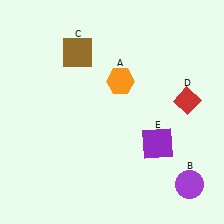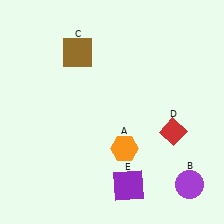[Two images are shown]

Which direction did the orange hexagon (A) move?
The orange hexagon (A) moved down.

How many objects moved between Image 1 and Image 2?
3 objects moved between the two images.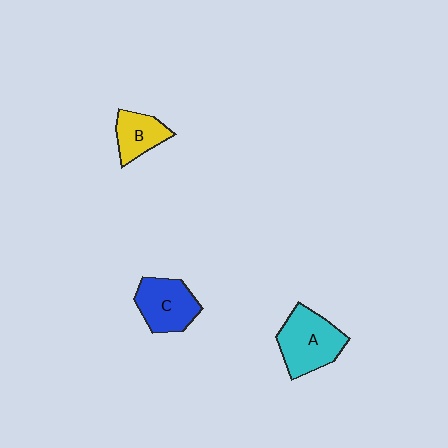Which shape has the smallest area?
Shape B (yellow).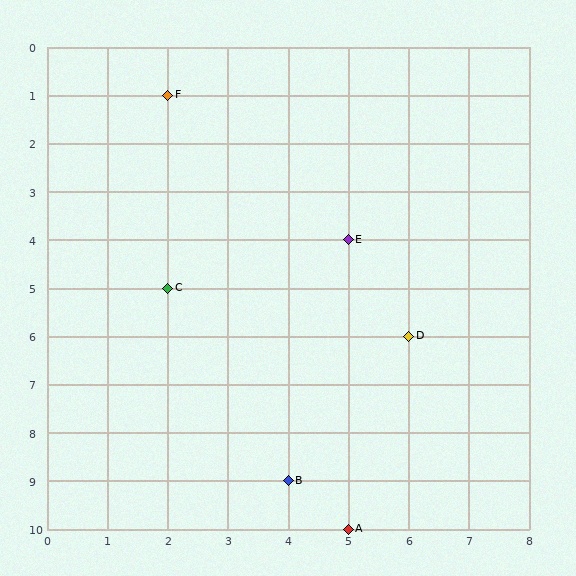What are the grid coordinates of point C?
Point C is at grid coordinates (2, 5).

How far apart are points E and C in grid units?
Points E and C are 3 columns and 1 row apart (about 3.2 grid units diagonally).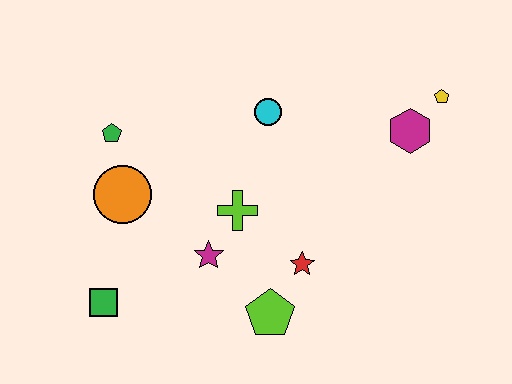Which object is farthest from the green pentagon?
The yellow pentagon is farthest from the green pentagon.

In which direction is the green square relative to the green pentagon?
The green square is below the green pentagon.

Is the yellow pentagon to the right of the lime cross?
Yes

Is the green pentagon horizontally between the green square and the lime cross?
Yes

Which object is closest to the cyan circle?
The lime cross is closest to the cyan circle.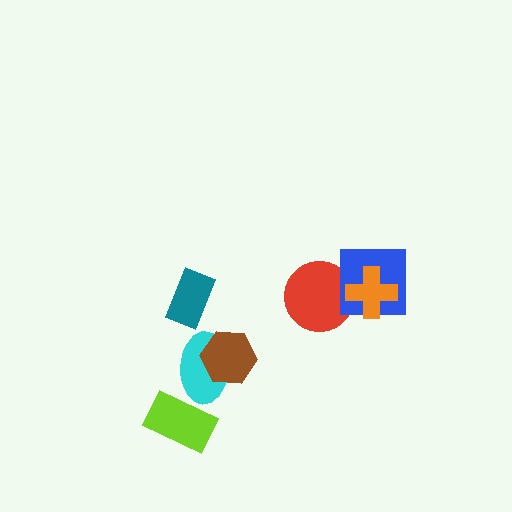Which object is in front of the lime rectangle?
The cyan ellipse is in front of the lime rectangle.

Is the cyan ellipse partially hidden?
Yes, it is partially covered by another shape.